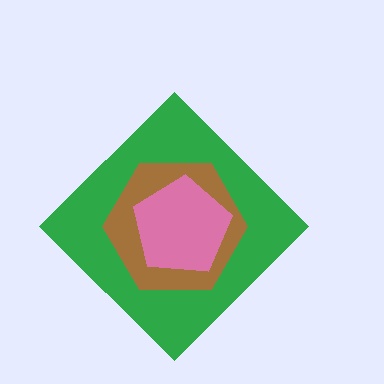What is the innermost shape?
The pink pentagon.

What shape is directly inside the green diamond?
The brown hexagon.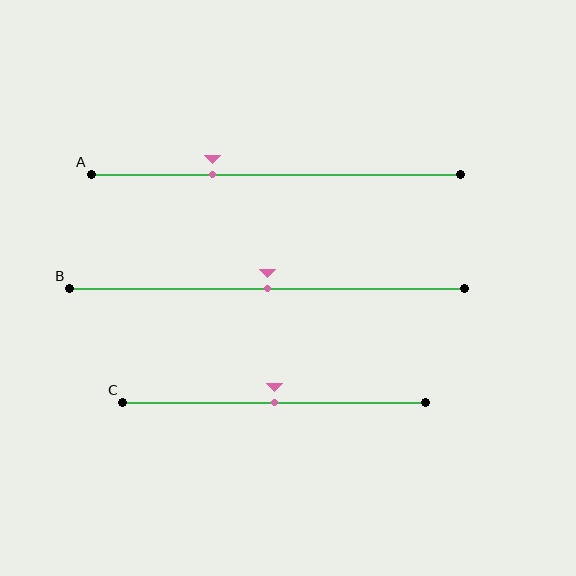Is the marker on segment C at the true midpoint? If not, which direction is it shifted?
Yes, the marker on segment C is at the true midpoint.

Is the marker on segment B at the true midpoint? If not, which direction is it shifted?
Yes, the marker on segment B is at the true midpoint.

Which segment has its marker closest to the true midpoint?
Segment B has its marker closest to the true midpoint.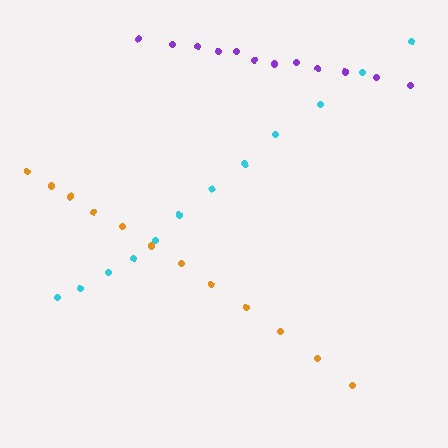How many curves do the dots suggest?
There are 3 distinct paths.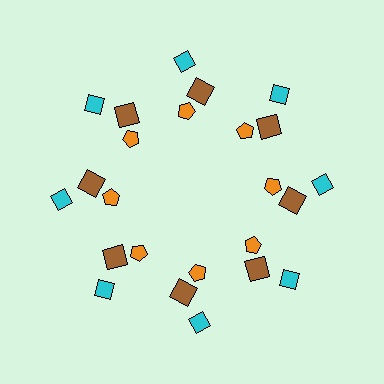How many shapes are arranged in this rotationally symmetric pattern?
There are 24 shapes, arranged in 8 groups of 3.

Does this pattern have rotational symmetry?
Yes, this pattern has 8-fold rotational symmetry. It looks the same after rotating 45 degrees around the center.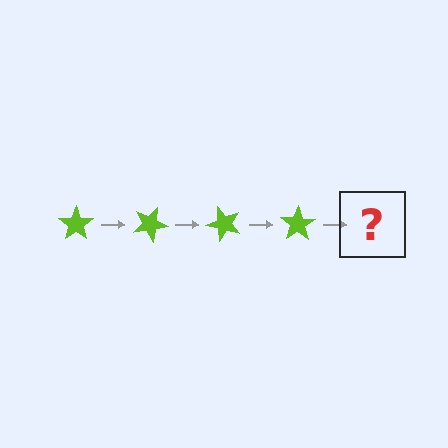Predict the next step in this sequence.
The next step is a lime star rotated 100 degrees.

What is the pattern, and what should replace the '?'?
The pattern is that the star rotates 25 degrees each step. The '?' should be a lime star rotated 100 degrees.